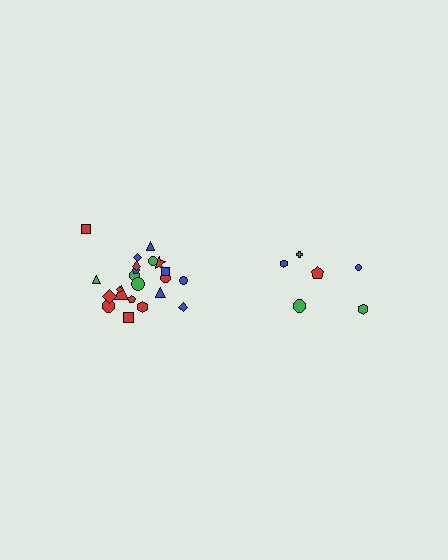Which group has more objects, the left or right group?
The left group.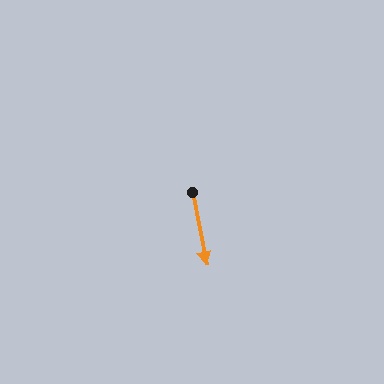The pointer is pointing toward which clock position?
Roughly 6 o'clock.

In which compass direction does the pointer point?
South.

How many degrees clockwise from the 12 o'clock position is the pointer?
Approximately 169 degrees.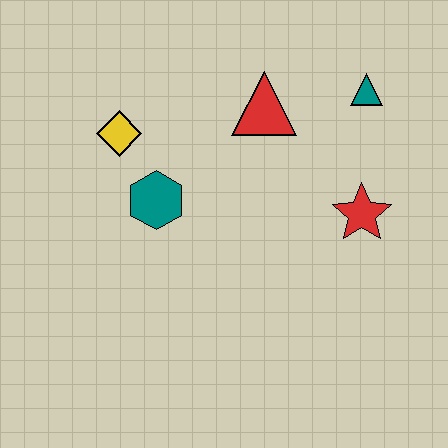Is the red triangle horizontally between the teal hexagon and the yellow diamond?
No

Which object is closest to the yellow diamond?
The teal hexagon is closest to the yellow diamond.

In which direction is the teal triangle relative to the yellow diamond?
The teal triangle is to the right of the yellow diamond.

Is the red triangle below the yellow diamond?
No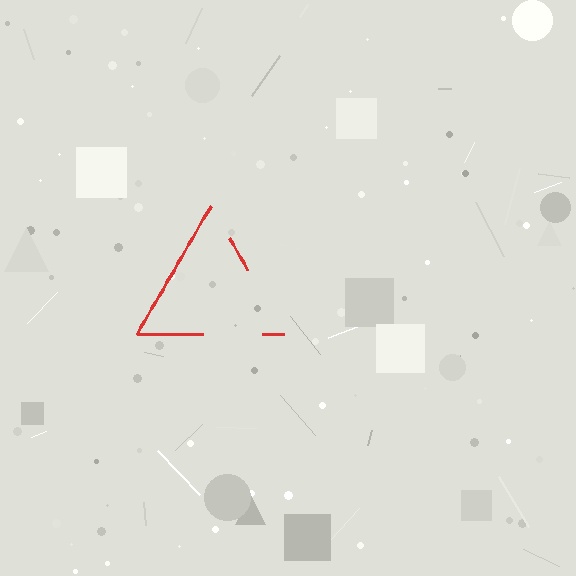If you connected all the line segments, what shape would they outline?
They would outline a triangle.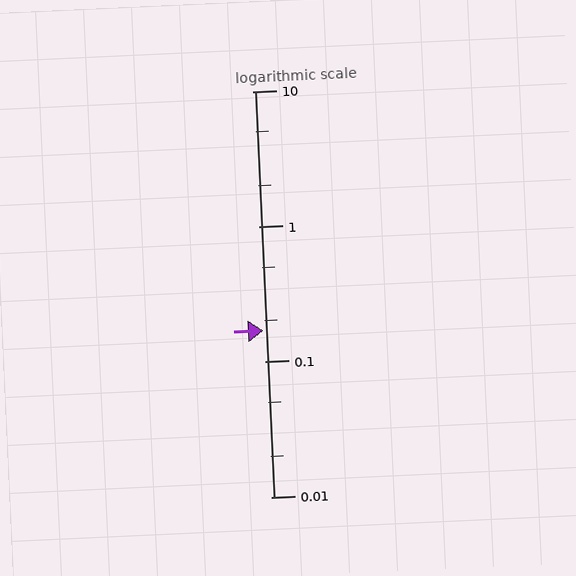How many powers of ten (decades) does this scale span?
The scale spans 3 decades, from 0.01 to 10.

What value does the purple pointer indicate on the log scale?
The pointer indicates approximately 0.17.